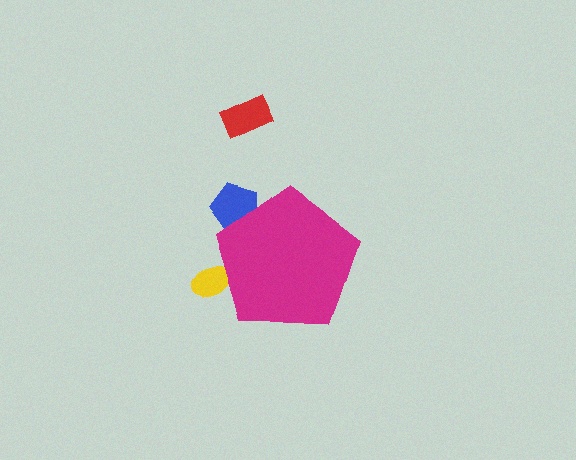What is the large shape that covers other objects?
A magenta pentagon.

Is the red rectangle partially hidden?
No, the red rectangle is fully visible.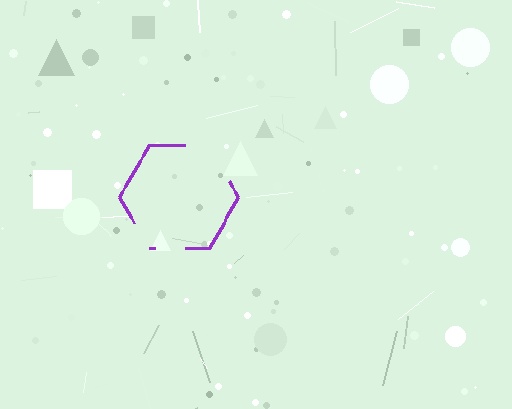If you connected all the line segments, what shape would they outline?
They would outline a hexagon.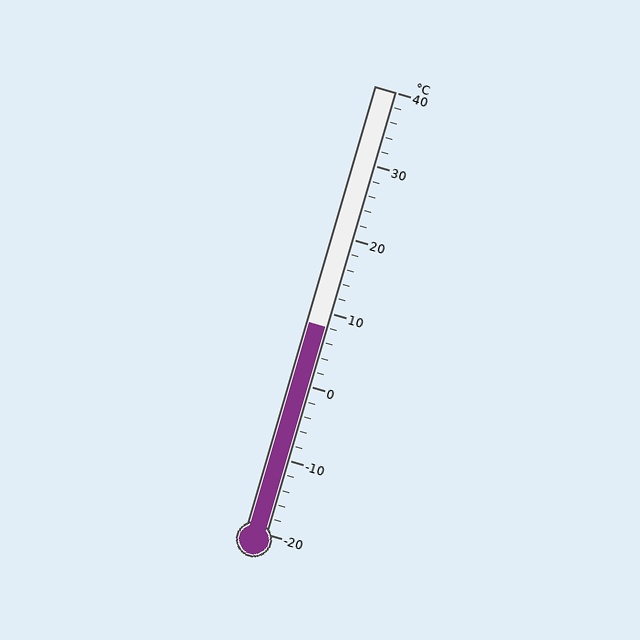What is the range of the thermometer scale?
The thermometer scale ranges from -20°C to 40°C.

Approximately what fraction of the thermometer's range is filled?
The thermometer is filled to approximately 45% of its range.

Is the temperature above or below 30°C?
The temperature is below 30°C.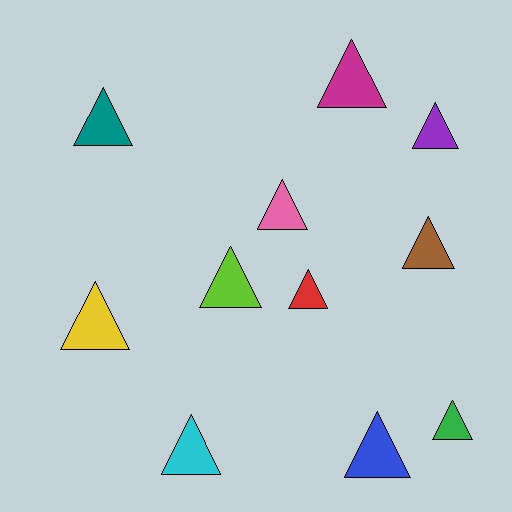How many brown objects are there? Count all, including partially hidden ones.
There is 1 brown object.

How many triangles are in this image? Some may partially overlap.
There are 11 triangles.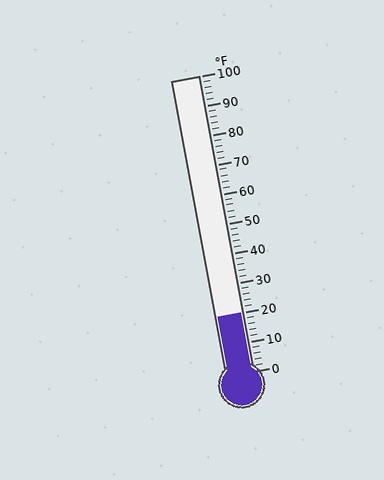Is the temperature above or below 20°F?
The temperature is at 20°F.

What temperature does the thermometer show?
The thermometer shows approximately 20°F.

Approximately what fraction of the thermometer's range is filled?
The thermometer is filled to approximately 20% of its range.